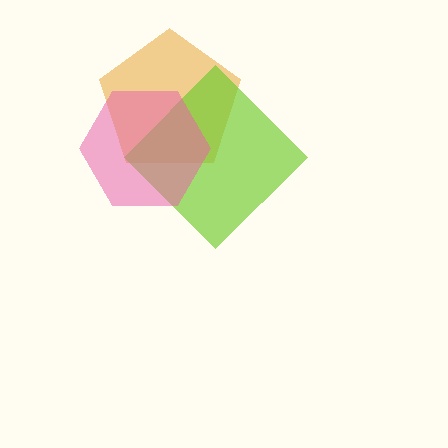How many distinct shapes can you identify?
There are 3 distinct shapes: an orange pentagon, a lime diamond, a pink hexagon.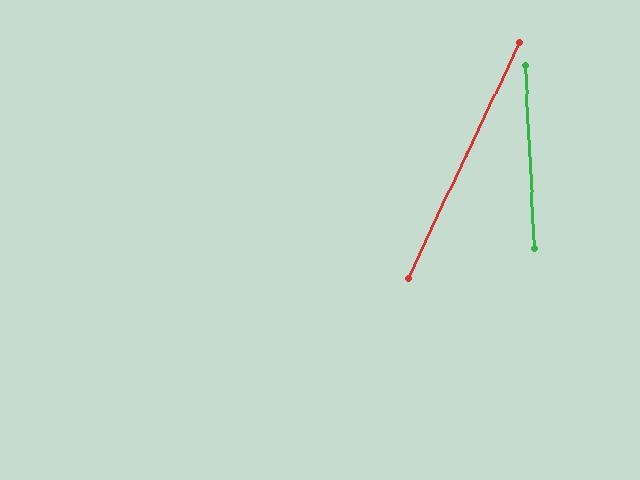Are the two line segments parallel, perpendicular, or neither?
Neither parallel nor perpendicular — they differ by about 28°.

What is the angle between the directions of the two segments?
Approximately 28 degrees.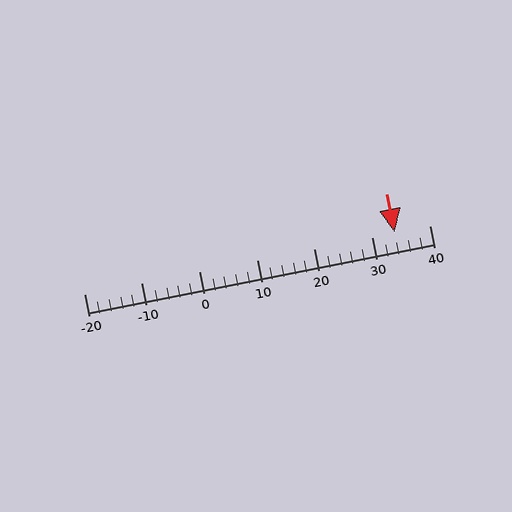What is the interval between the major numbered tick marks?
The major tick marks are spaced 10 units apart.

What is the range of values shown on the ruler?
The ruler shows values from -20 to 40.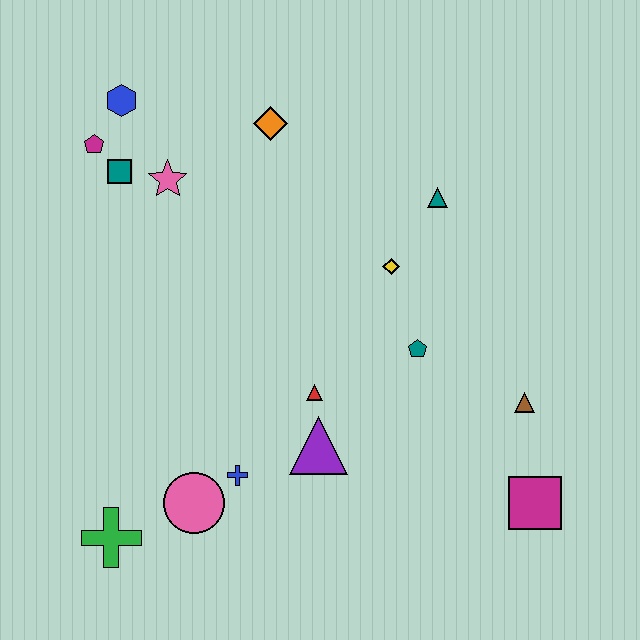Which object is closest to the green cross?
The pink circle is closest to the green cross.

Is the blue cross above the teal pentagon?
No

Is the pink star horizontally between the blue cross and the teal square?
Yes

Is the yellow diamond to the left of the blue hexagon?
No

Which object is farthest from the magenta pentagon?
The magenta square is farthest from the magenta pentagon.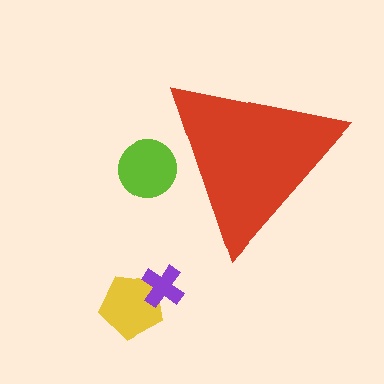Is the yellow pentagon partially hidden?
No, the yellow pentagon is fully visible.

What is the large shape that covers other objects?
A red triangle.